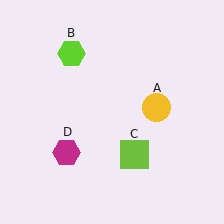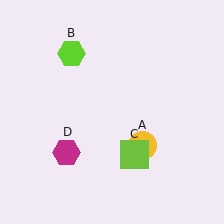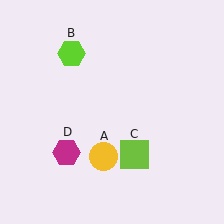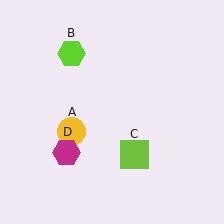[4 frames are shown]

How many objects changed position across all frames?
1 object changed position: yellow circle (object A).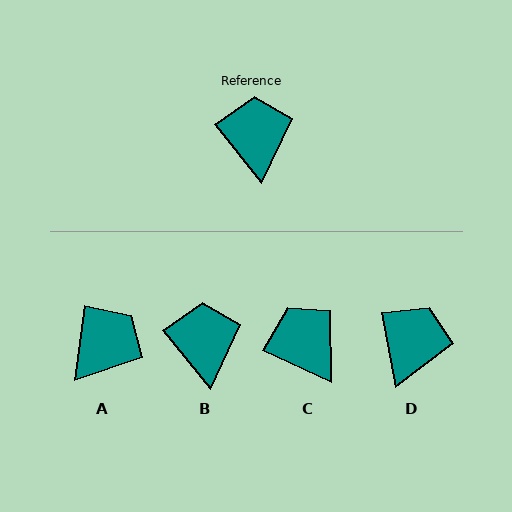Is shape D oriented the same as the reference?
No, it is off by about 28 degrees.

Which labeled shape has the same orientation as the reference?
B.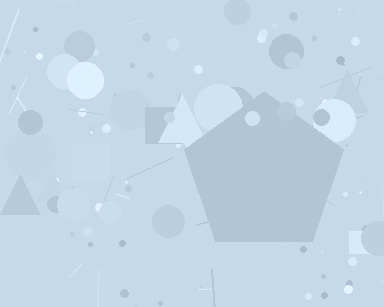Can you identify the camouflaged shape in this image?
The camouflaged shape is a pentagon.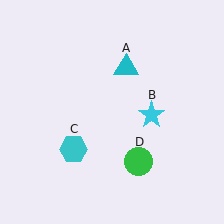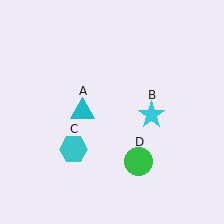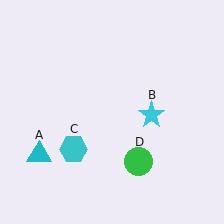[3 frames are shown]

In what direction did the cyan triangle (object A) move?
The cyan triangle (object A) moved down and to the left.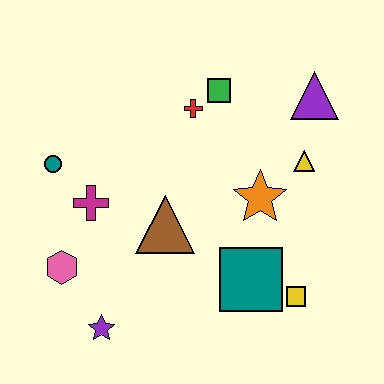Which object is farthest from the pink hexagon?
The purple triangle is farthest from the pink hexagon.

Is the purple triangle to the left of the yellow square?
No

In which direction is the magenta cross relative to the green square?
The magenta cross is to the left of the green square.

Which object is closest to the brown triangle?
The magenta cross is closest to the brown triangle.